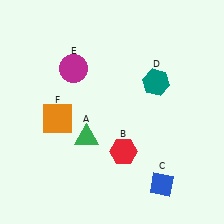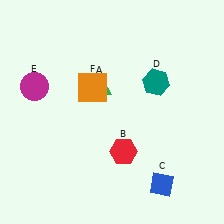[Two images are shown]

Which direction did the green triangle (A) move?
The green triangle (A) moved up.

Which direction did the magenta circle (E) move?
The magenta circle (E) moved left.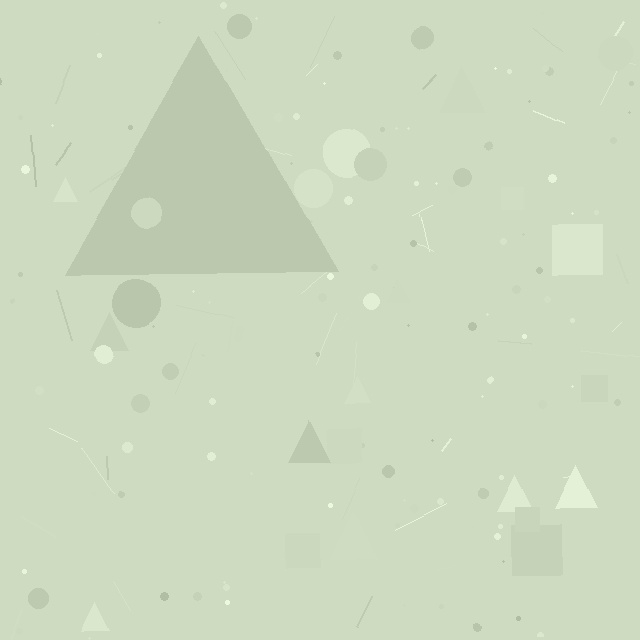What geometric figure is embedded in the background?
A triangle is embedded in the background.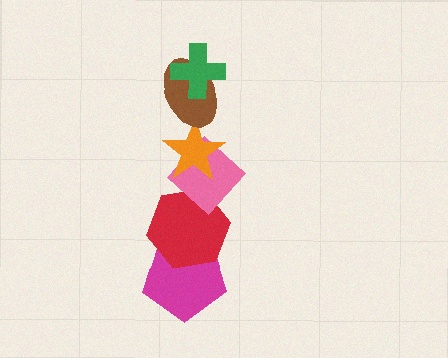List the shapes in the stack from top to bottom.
From top to bottom: the green cross, the brown ellipse, the orange star, the pink diamond, the red hexagon, the magenta pentagon.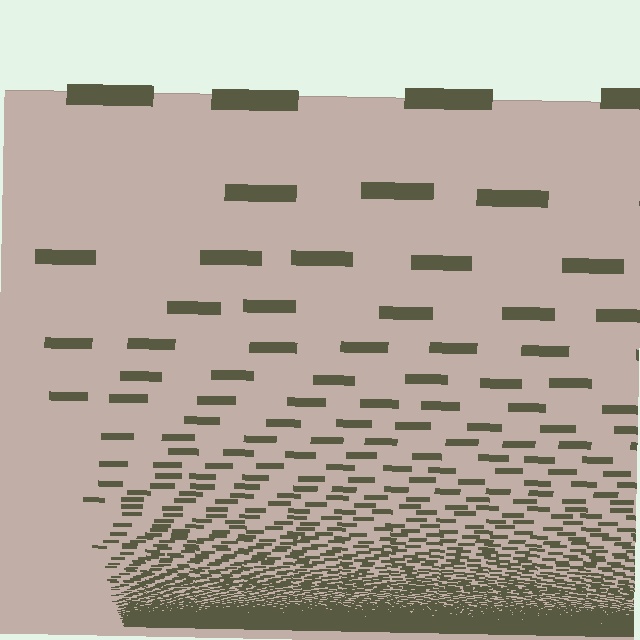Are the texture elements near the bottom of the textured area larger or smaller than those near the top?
Smaller. The gradient is inverted — elements near the bottom are smaller and denser.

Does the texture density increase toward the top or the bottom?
Density increases toward the bottom.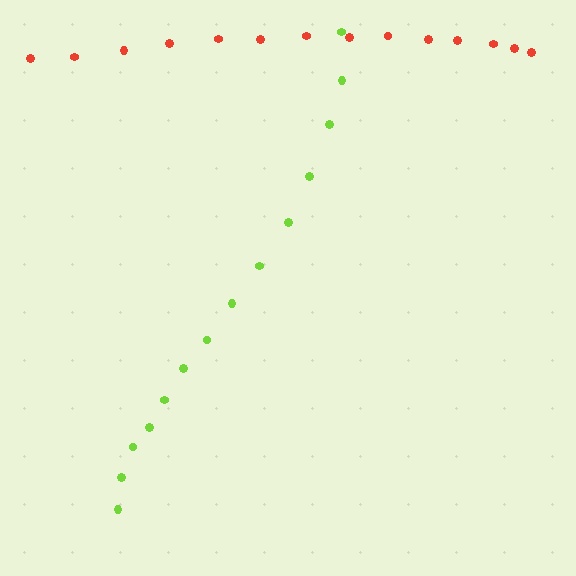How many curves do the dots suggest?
There are 2 distinct paths.